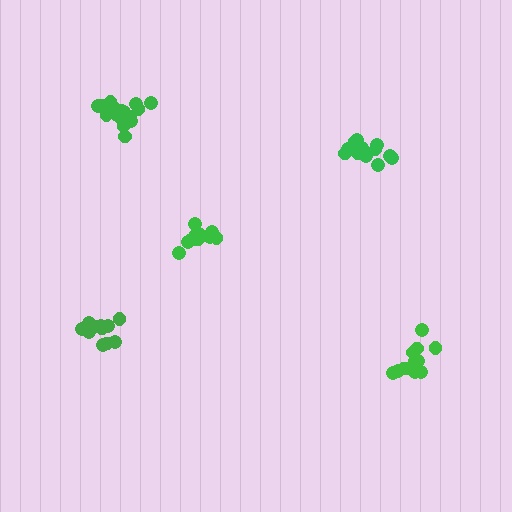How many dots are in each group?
Group 1: 15 dots, Group 2: 11 dots, Group 3: 11 dots, Group 4: 14 dots, Group 5: 16 dots (67 total).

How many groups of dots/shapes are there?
There are 5 groups.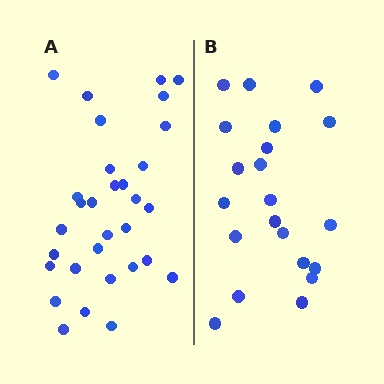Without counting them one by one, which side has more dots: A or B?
Region A (the left region) has more dots.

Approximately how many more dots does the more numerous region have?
Region A has roughly 10 or so more dots than region B.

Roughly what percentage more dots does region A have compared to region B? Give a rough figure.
About 50% more.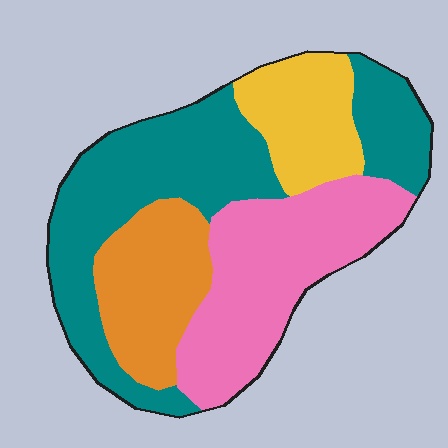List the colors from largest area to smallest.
From largest to smallest: teal, pink, orange, yellow.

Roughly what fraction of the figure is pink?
Pink covers 29% of the figure.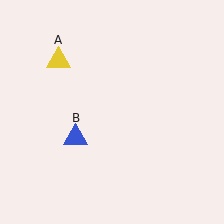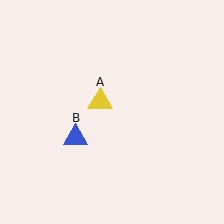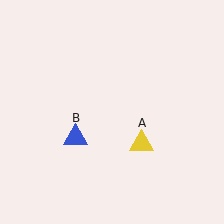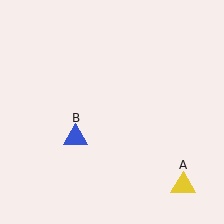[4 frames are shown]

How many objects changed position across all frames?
1 object changed position: yellow triangle (object A).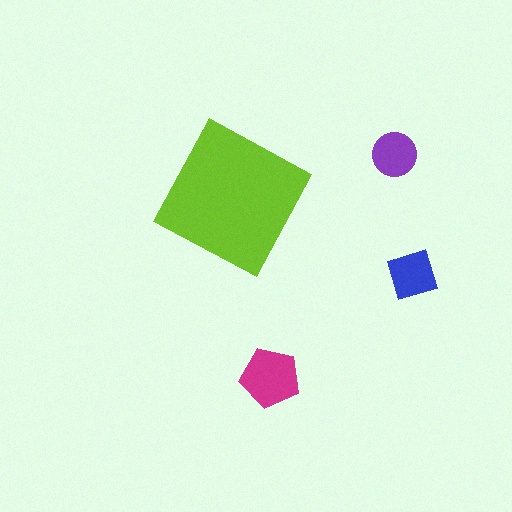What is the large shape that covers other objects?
A lime diamond.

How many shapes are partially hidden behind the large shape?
0 shapes are partially hidden.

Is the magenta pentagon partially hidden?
No, the magenta pentagon is fully visible.